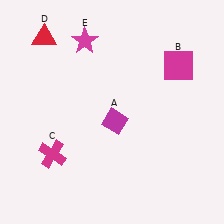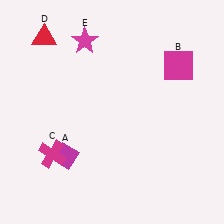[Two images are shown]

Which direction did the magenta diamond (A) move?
The magenta diamond (A) moved left.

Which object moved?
The magenta diamond (A) moved left.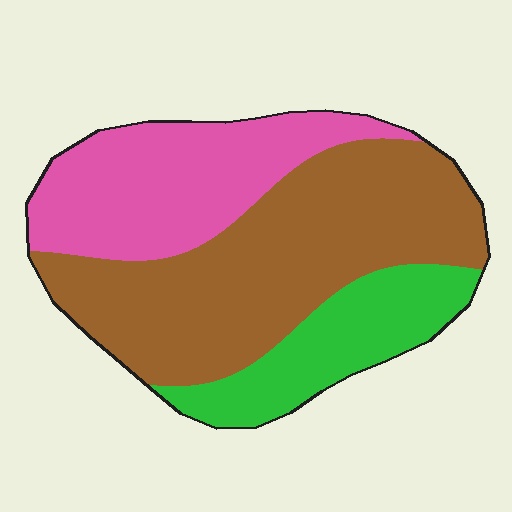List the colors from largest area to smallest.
From largest to smallest: brown, pink, green.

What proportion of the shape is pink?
Pink takes up between a quarter and a half of the shape.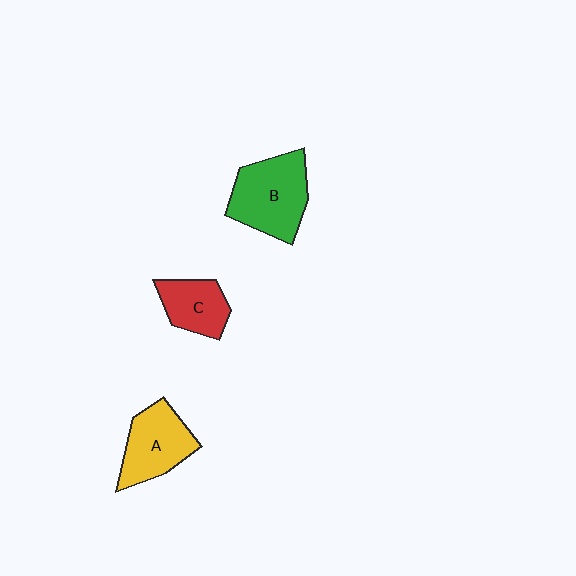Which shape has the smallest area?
Shape C (red).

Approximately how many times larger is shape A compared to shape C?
Approximately 1.3 times.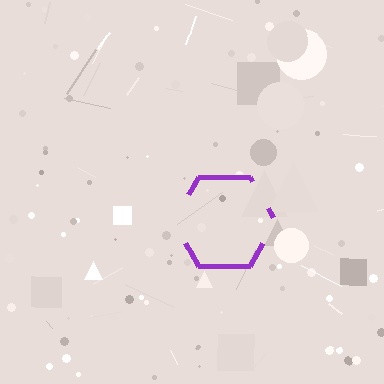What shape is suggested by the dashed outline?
The dashed outline suggests a hexagon.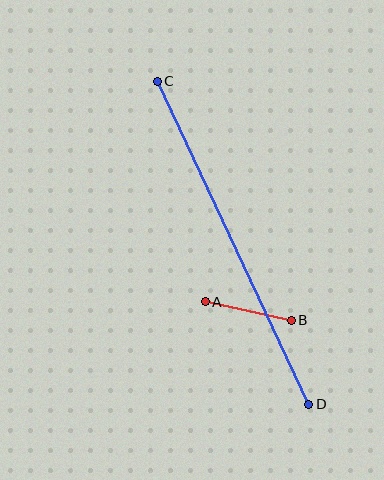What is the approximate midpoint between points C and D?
The midpoint is at approximately (233, 243) pixels.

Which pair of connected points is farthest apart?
Points C and D are farthest apart.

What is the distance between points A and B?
The distance is approximately 88 pixels.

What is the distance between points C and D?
The distance is approximately 357 pixels.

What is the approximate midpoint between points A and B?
The midpoint is at approximately (248, 311) pixels.